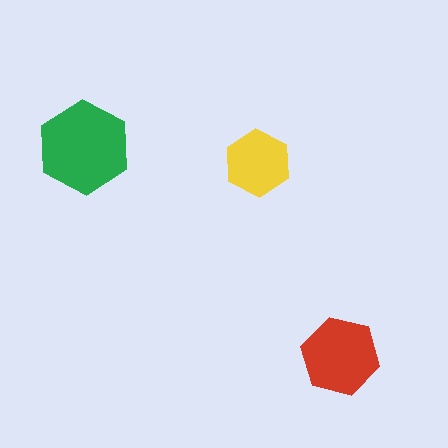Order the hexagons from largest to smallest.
the green one, the red one, the yellow one.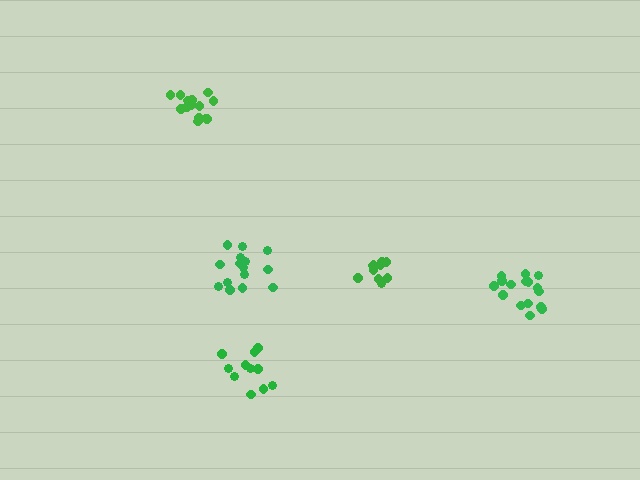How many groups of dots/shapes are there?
There are 5 groups.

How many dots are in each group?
Group 1: 14 dots, Group 2: 16 dots, Group 3: 10 dots, Group 4: 15 dots, Group 5: 11 dots (66 total).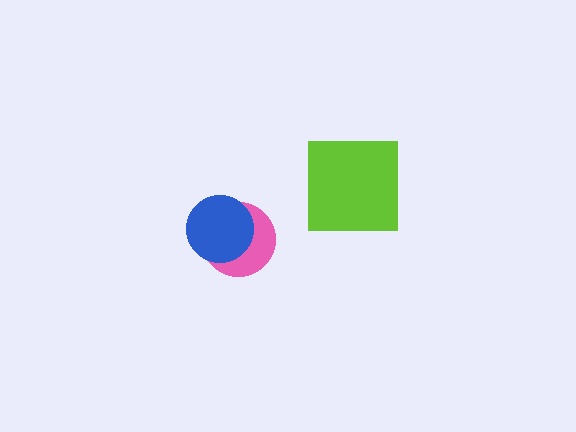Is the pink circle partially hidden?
Yes, it is partially covered by another shape.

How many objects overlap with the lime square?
0 objects overlap with the lime square.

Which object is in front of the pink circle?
The blue circle is in front of the pink circle.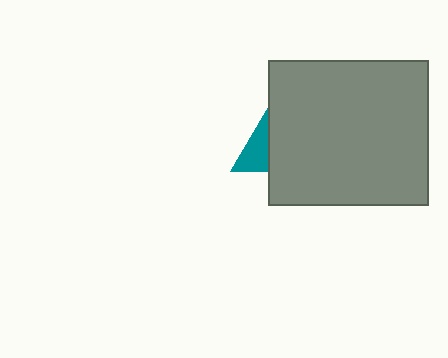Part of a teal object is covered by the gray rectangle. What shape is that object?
It is a triangle.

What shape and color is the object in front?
The object in front is a gray rectangle.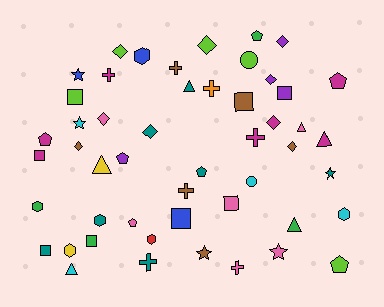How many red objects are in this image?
There is 1 red object.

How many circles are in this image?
There are 2 circles.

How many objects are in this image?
There are 50 objects.